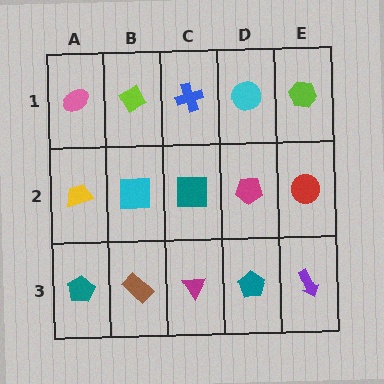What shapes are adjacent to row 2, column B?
A lime diamond (row 1, column B), a brown rectangle (row 3, column B), a yellow trapezoid (row 2, column A), a teal square (row 2, column C).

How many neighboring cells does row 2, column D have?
4.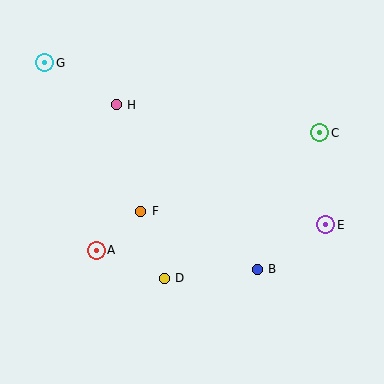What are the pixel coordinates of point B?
Point B is at (257, 269).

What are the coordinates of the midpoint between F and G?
The midpoint between F and G is at (93, 137).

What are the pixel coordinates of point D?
Point D is at (164, 278).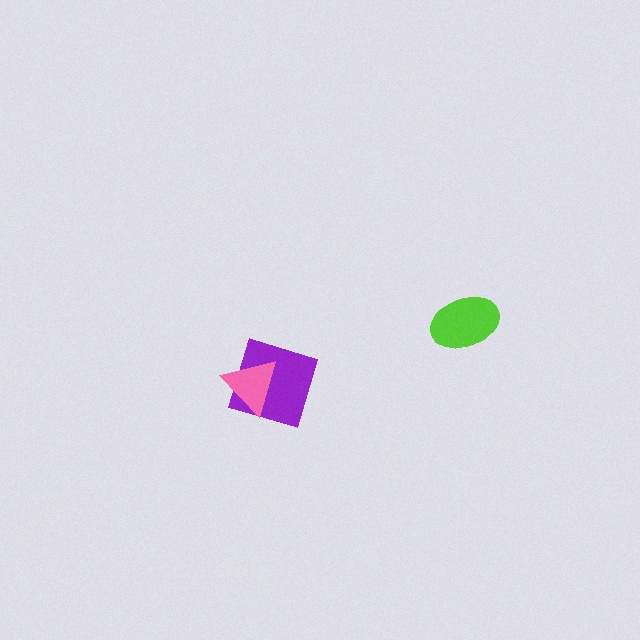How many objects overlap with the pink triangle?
1 object overlaps with the pink triangle.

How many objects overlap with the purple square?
1 object overlaps with the purple square.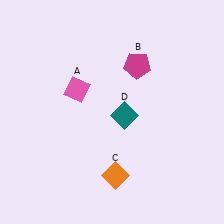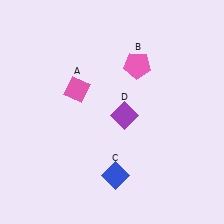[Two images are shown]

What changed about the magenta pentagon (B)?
In Image 1, B is magenta. In Image 2, it changed to pink.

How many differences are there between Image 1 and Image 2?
There are 3 differences between the two images.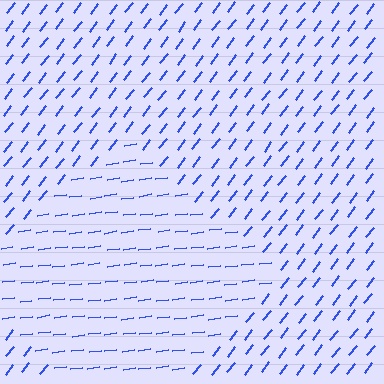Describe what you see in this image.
The image is filled with small blue line segments. A diamond region in the image has lines oriented differently from the surrounding lines, creating a visible texture boundary.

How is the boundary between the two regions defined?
The boundary is defined purely by a change in line orientation (approximately 45 degrees difference). All lines are the same color and thickness.